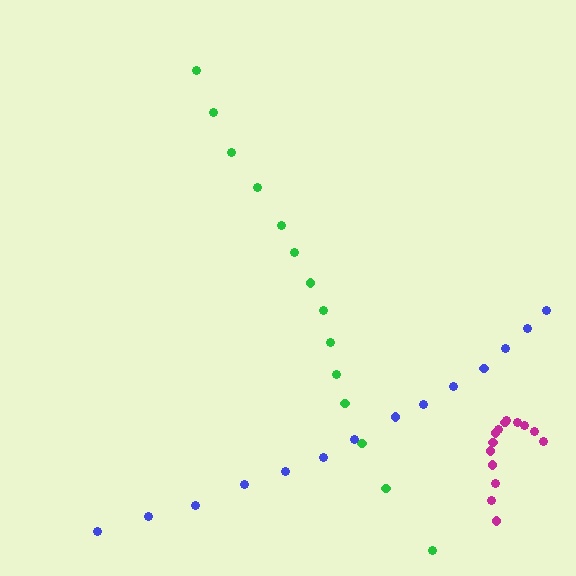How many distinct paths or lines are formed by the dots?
There are 3 distinct paths.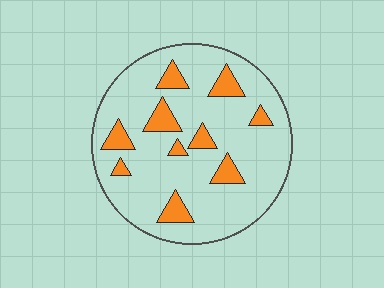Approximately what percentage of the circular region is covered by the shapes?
Approximately 15%.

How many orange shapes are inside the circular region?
10.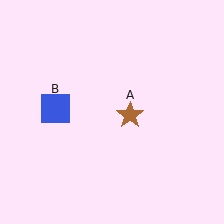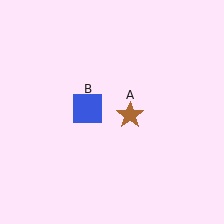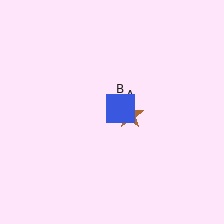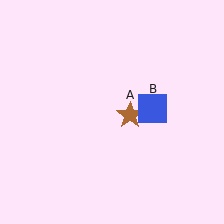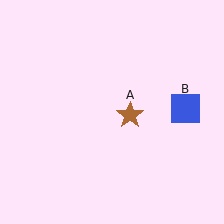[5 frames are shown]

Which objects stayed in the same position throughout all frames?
Brown star (object A) remained stationary.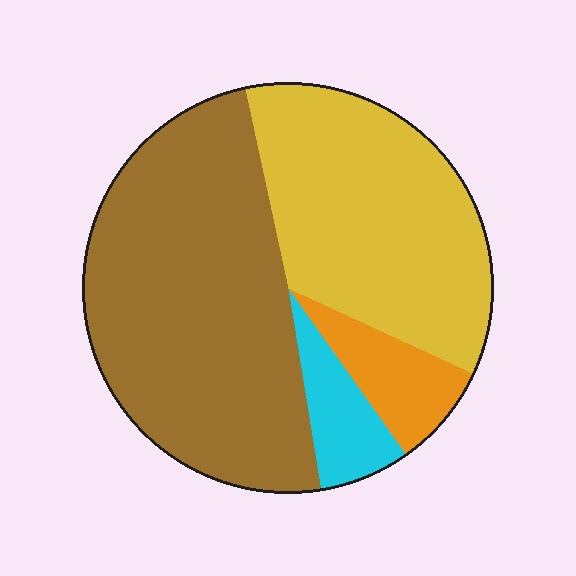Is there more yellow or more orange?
Yellow.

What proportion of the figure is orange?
Orange takes up about one tenth (1/10) of the figure.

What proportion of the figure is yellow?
Yellow takes up about one third (1/3) of the figure.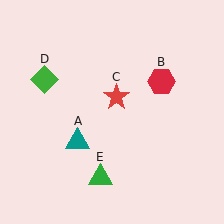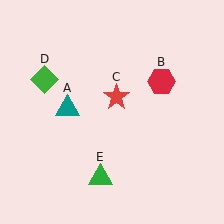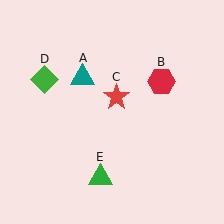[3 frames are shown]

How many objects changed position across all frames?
1 object changed position: teal triangle (object A).